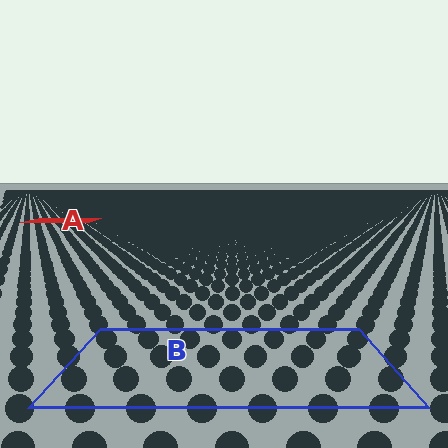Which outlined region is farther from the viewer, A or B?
Region A is farther from the viewer — the texture elements inside it appear smaller and more densely packed.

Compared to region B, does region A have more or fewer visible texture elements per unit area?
Region A has more texture elements per unit area — they are packed more densely because it is farther away.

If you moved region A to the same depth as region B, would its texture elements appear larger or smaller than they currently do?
They would appear larger. At a closer depth, the same texture elements are projected at a bigger on-screen size.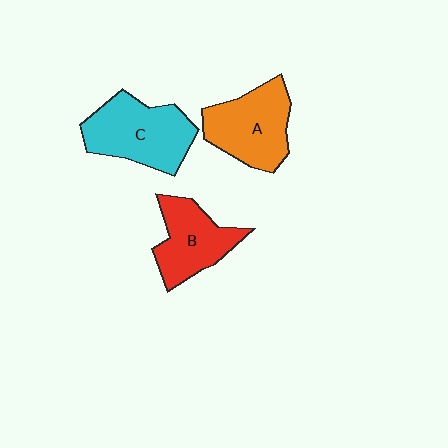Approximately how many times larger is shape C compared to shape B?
Approximately 1.3 times.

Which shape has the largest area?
Shape C (cyan).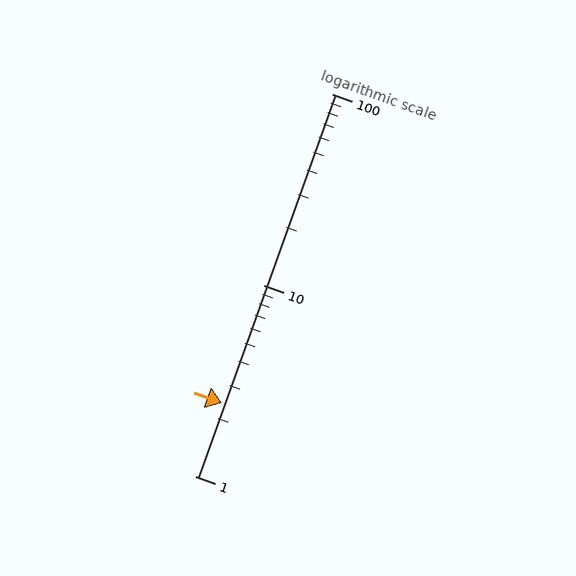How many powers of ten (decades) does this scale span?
The scale spans 2 decades, from 1 to 100.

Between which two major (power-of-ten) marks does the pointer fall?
The pointer is between 1 and 10.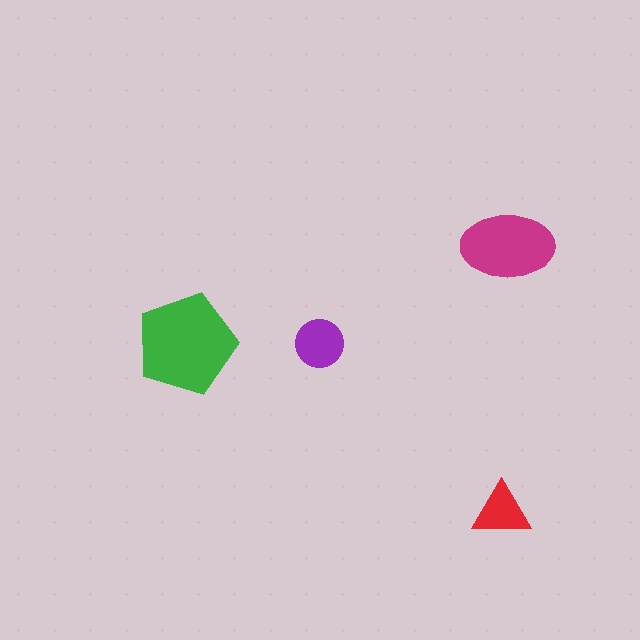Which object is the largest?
The green pentagon.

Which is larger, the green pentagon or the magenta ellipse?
The green pentagon.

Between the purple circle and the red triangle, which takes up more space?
The purple circle.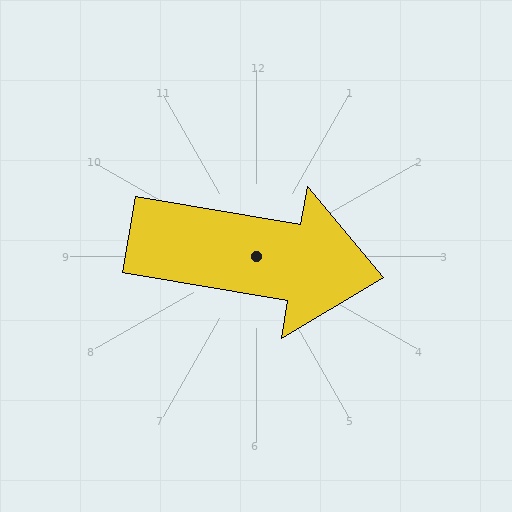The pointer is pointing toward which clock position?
Roughly 3 o'clock.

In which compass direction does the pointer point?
East.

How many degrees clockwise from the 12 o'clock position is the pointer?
Approximately 100 degrees.